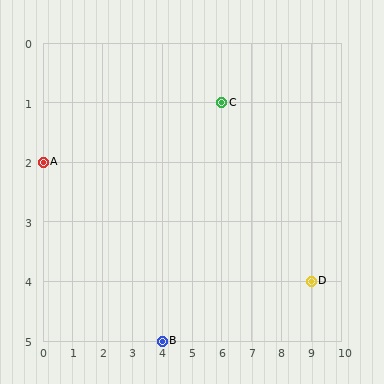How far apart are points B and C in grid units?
Points B and C are 2 columns and 4 rows apart (about 4.5 grid units diagonally).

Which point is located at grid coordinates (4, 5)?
Point B is at (4, 5).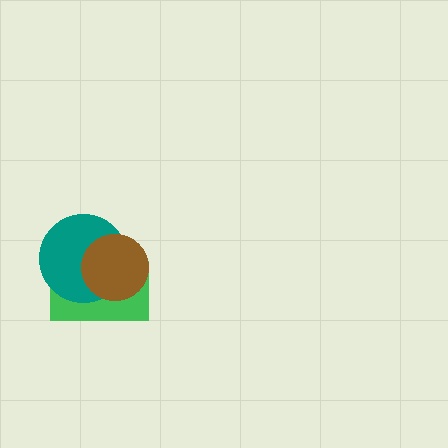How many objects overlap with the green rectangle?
2 objects overlap with the green rectangle.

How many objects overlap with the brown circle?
2 objects overlap with the brown circle.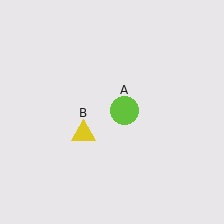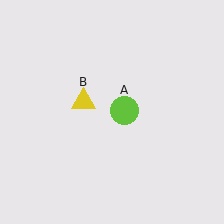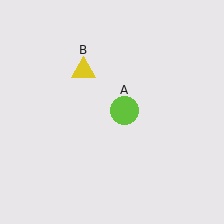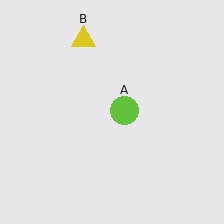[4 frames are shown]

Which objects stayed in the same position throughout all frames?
Lime circle (object A) remained stationary.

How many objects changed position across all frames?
1 object changed position: yellow triangle (object B).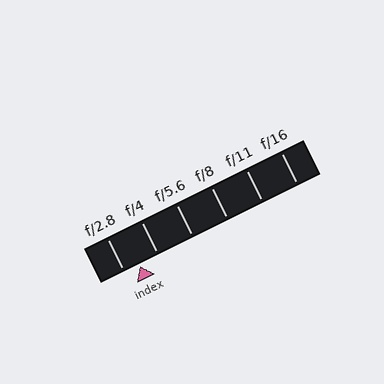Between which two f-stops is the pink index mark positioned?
The index mark is between f/2.8 and f/4.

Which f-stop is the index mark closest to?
The index mark is closest to f/2.8.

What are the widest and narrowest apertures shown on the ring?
The widest aperture shown is f/2.8 and the narrowest is f/16.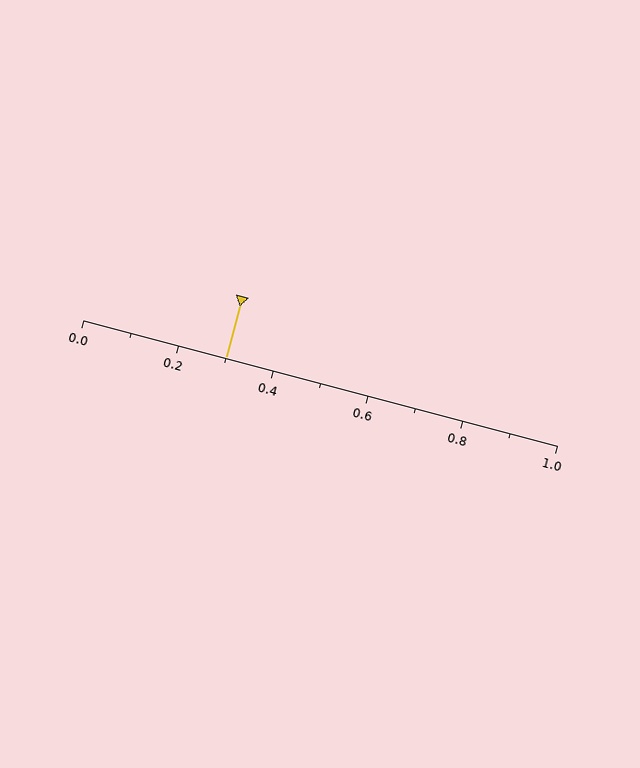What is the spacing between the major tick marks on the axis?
The major ticks are spaced 0.2 apart.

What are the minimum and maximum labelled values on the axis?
The axis runs from 0.0 to 1.0.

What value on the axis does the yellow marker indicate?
The marker indicates approximately 0.3.